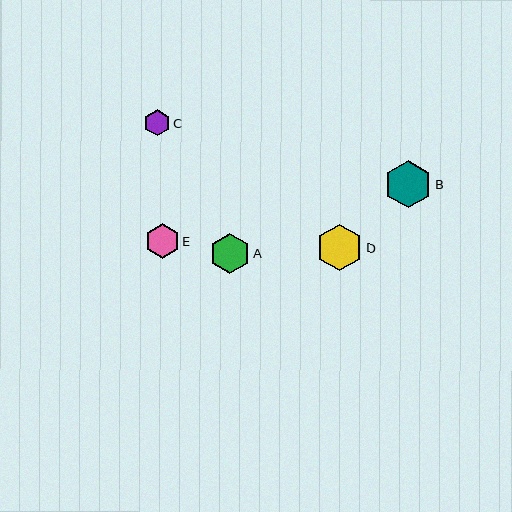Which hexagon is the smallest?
Hexagon C is the smallest with a size of approximately 27 pixels.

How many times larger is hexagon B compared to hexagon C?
Hexagon B is approximately 1.8 times the size of hexagon C.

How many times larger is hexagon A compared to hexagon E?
Hexagon A is approximately 1.2 times the size of hexagon E.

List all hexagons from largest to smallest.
From largest to smallest: B, D, A, E, C.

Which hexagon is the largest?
Hexagon B is the largest with a size of approximately 48 pixels.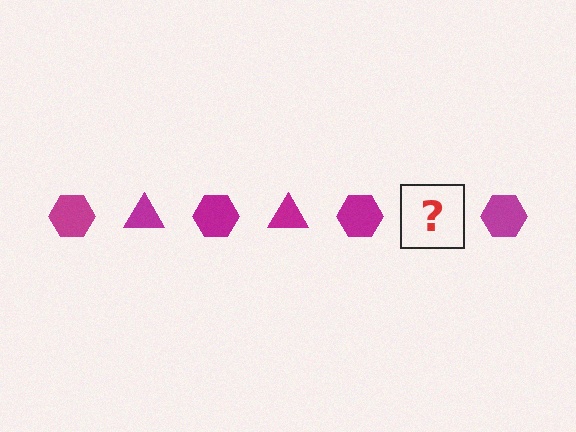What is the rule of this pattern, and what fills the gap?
The rule is that the pattern cycles through hexagon, triangle shapes in magenta. The gap should be filled with a magenta triangle.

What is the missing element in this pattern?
The missing element is a magenta triangle.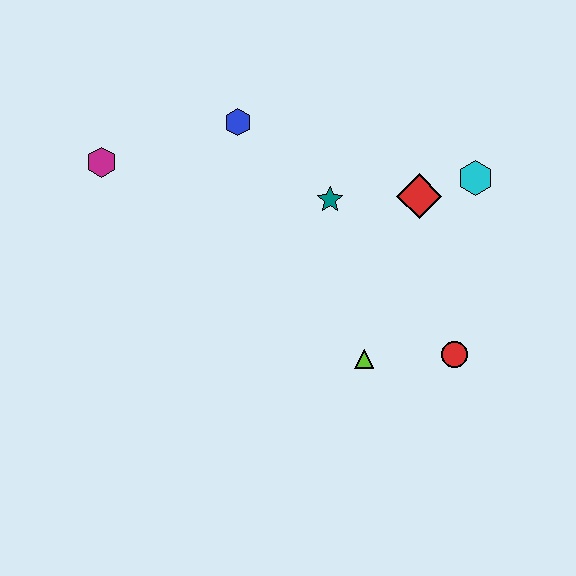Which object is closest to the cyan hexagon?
The red diamond is closest to the cyan hexagon.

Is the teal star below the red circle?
No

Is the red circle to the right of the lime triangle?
Yes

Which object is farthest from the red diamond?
The magenta hexagon is farthest from the red diamond.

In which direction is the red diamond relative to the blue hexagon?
The red diamond is to the right of the blue hexagon.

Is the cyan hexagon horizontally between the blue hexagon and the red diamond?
No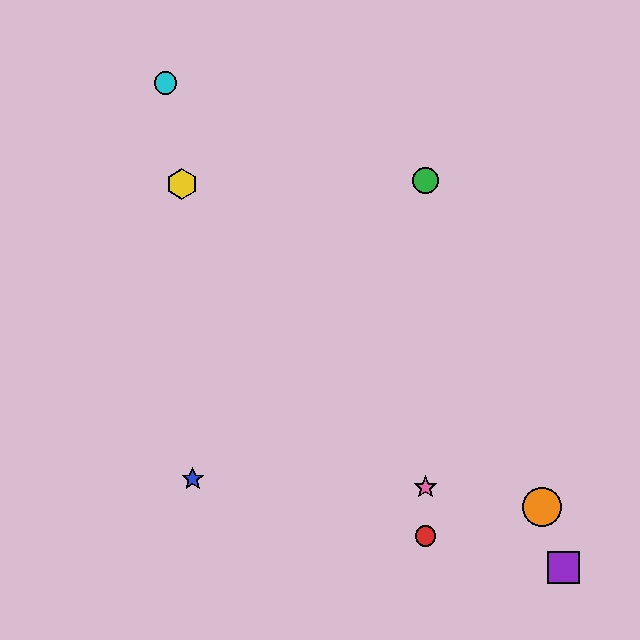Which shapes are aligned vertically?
The red circle, the green circle, the pink star are aligned vertically.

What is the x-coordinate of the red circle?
The red circle is at x≈426.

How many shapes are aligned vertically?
3 shapes (the red circle, the green circle, the pink star) are aligned vertically.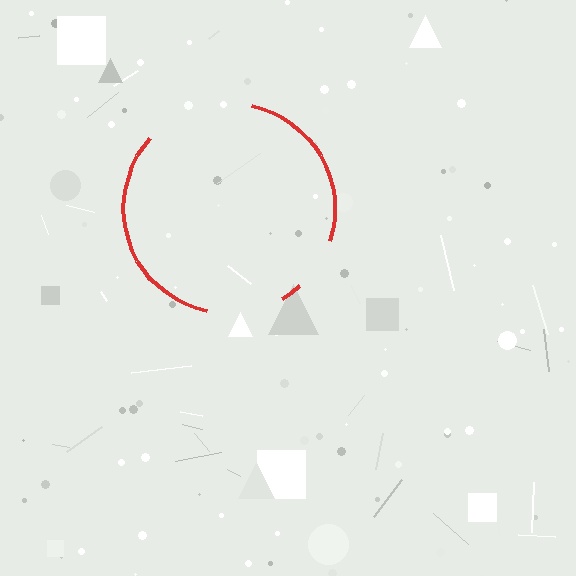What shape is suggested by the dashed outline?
The dashed outline suggests a circle.